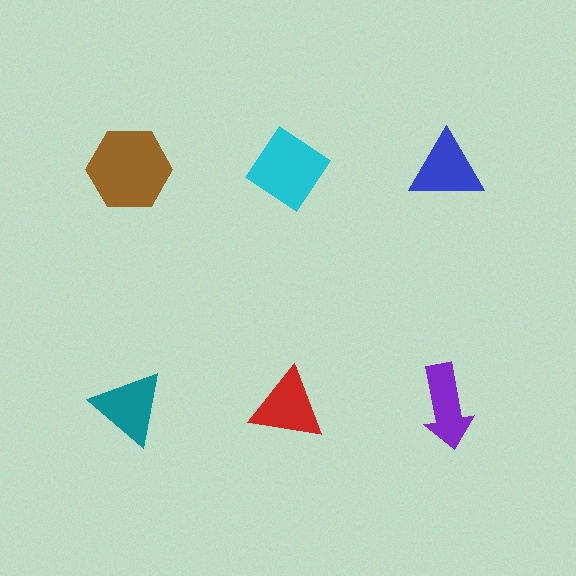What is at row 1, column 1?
A brown hexagon.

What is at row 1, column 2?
A cyan diamond.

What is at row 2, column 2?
A red triangle.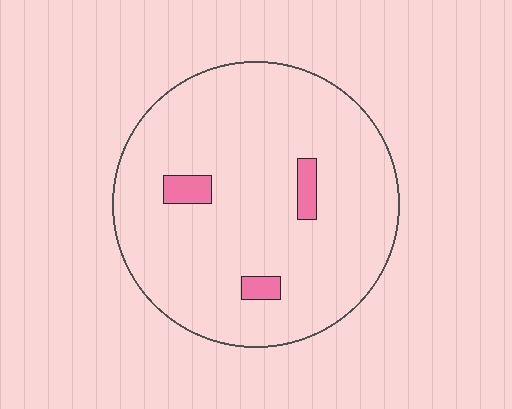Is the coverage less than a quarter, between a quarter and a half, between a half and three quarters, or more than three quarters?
Less than a quarter.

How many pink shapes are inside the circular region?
3.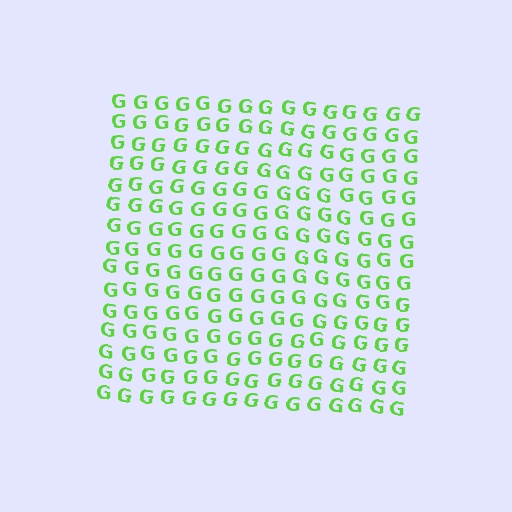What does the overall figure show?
The overall figure shows a square.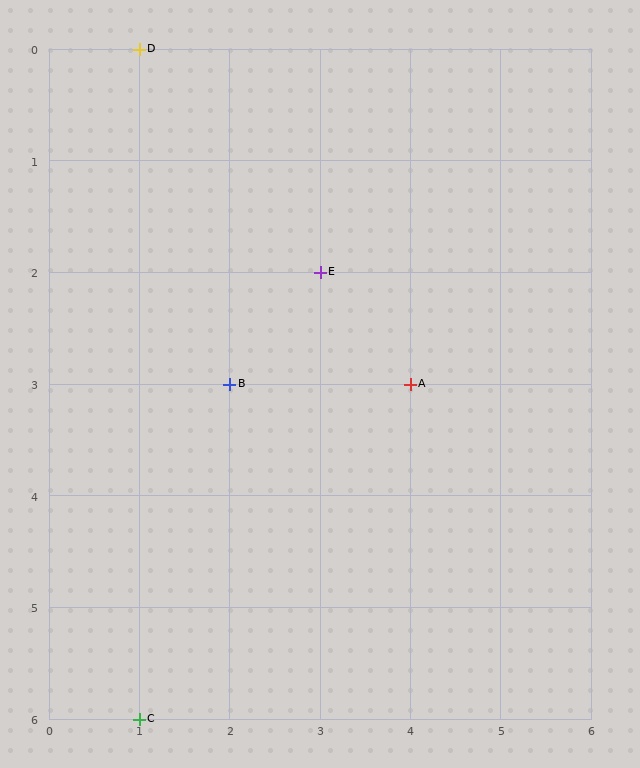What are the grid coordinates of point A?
Point A is at grid coordinates (4, 3).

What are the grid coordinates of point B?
Point B is at grid coordinates (2, 3).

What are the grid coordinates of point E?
Point E is at grid coordinates (3, 2).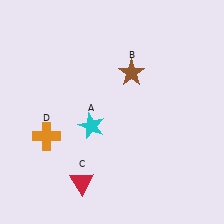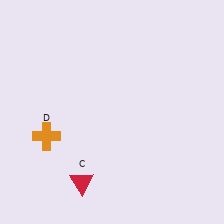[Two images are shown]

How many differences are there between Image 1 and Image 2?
There are 2 differences between the two images.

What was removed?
The cyan star (A), the brown star (B) were removed in Image 2.